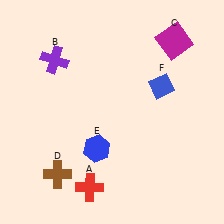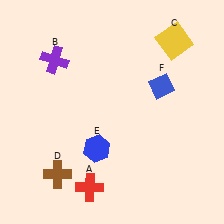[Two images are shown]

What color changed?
The square (C) changed from magenta in Image 1 to yellow in Image 2.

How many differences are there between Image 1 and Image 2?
There is 1 difference between the two images.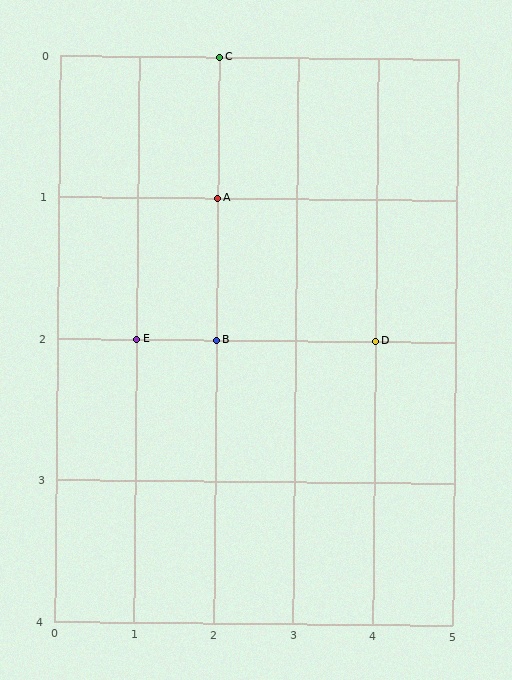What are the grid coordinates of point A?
Point A is at grid coordinates (2, 1).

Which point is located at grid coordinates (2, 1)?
Point A is at (2, 1).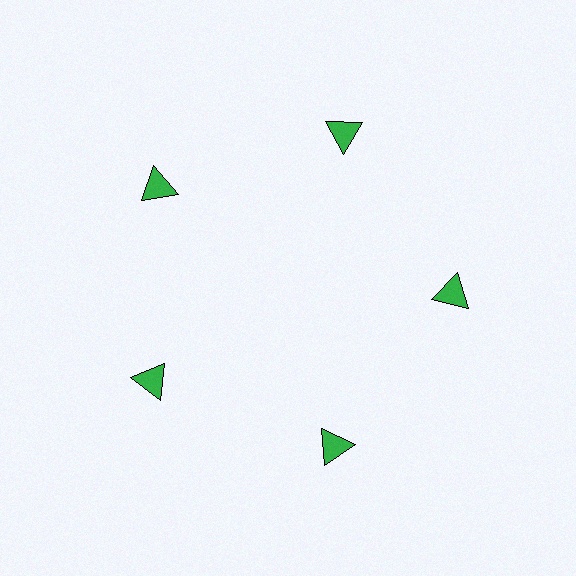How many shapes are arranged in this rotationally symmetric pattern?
There are 5 shapes, arranged in 5 groups of 1.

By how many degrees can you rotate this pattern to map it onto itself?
The pattern maps onto itself every 72 degrees of rotation.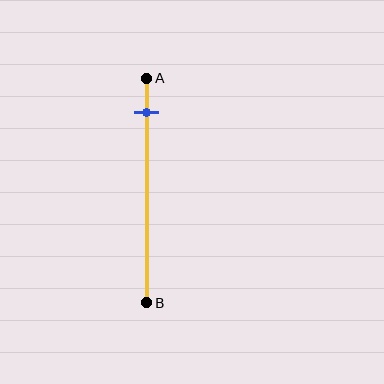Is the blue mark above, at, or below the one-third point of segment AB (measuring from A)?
The blue mark is above the one-third point of segment AB.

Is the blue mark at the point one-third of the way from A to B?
No, the mark is at about 15% from A, not at the 33% one-third point.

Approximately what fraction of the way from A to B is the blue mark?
The blue mark is approximately 15% of the way from A to B.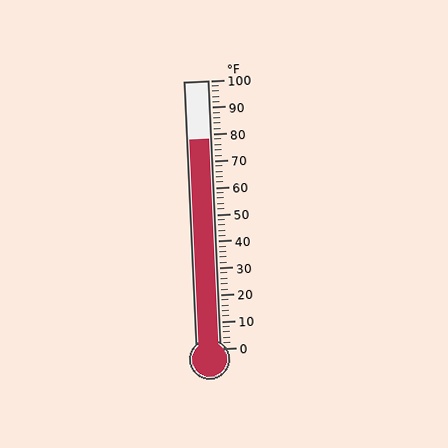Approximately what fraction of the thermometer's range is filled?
The thermometer is filled to approximately 80% of its range.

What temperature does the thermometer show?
The thermometer shows approximately 78°F.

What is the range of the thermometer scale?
The thermometer scale ranges from 0°F to 100°F.